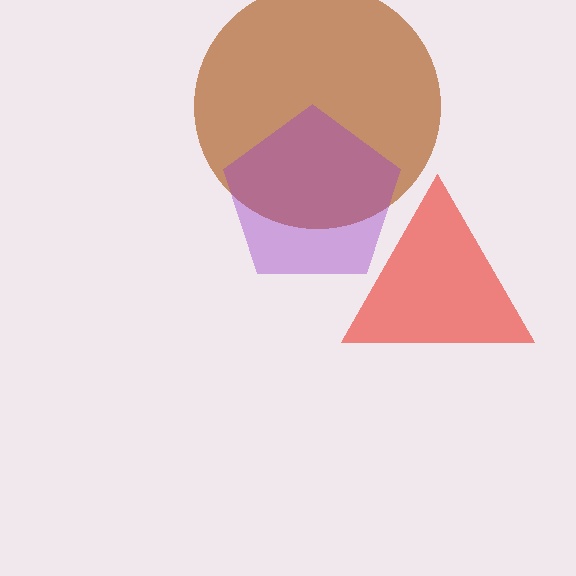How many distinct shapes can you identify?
There are 3 distinct shapes: a brown circle, a purple pentagon, a red triangle.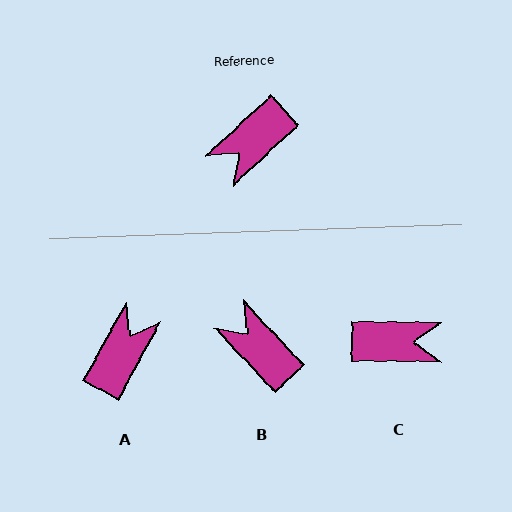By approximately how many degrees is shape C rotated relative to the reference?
Approximately 136 degrees counter-clockwise.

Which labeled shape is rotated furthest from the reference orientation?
A, about 162 degrees away.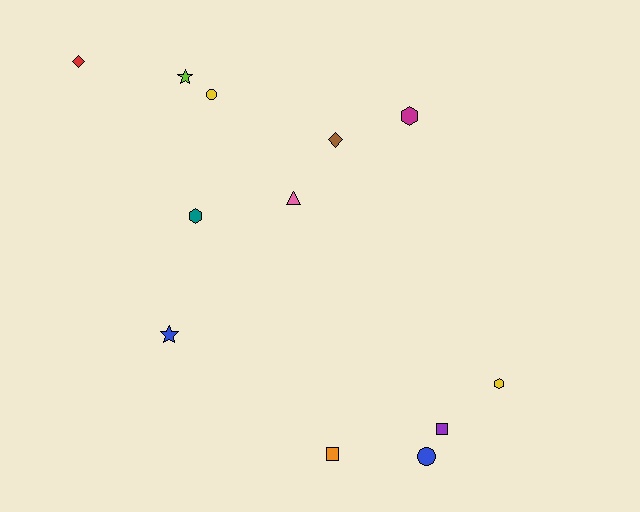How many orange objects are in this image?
There is 1 orange object.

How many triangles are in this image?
There is 1 triangle.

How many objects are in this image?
There are 12 objects.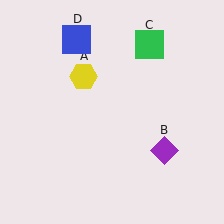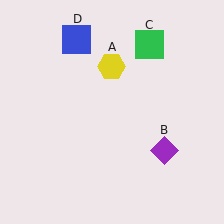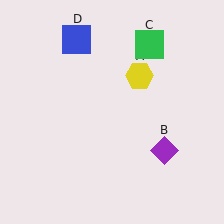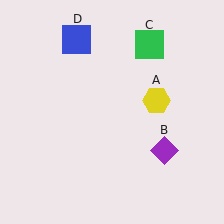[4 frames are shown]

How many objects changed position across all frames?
1 object changed position: yellow hexagon (object A).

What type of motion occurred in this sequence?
The yellow hexagon (object A) rotated clockwise around the center of the scene.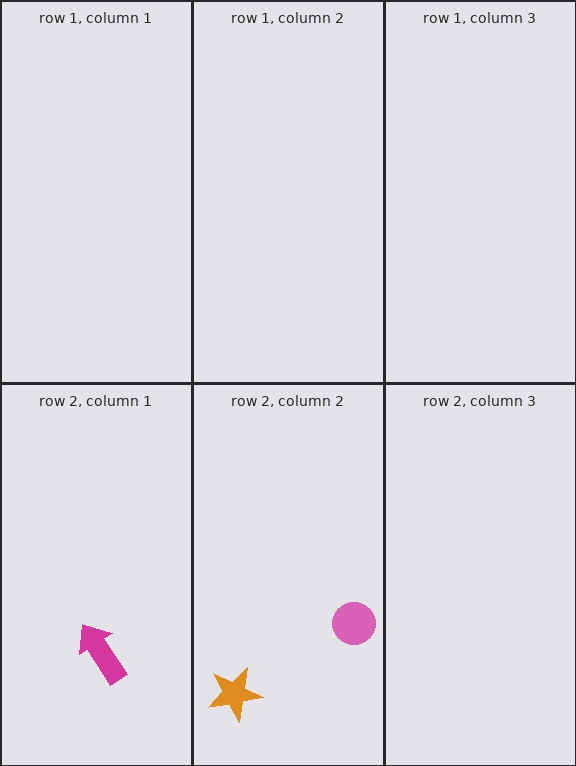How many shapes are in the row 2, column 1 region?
1.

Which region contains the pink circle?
The row 2, column 2 region.